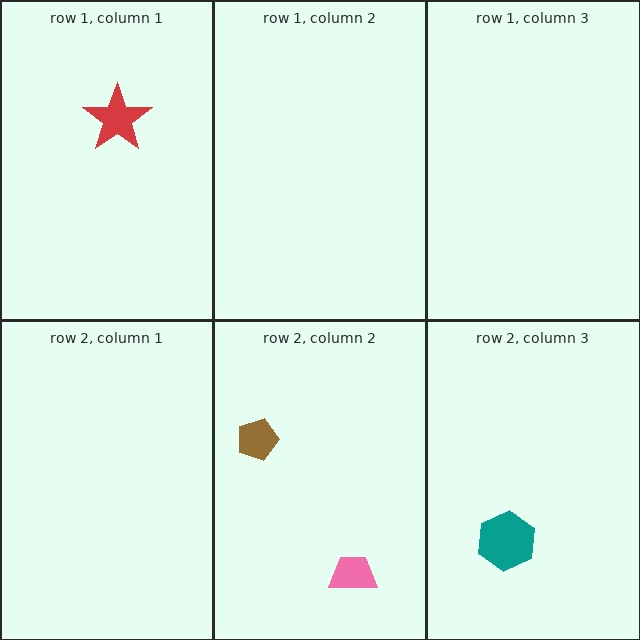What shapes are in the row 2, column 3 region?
The teal hexagon.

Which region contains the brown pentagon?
The row 2, column 2 region.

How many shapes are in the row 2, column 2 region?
2.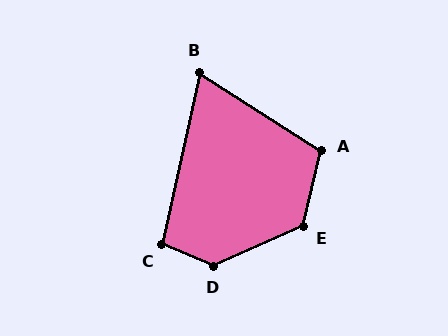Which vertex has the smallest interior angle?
B, at approximately 70 degrees.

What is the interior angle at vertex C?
Approximately 100 degrees (obtuse).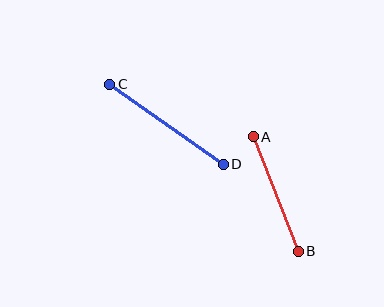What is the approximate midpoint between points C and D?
The midpoint is at approximately (166, 124) pixels.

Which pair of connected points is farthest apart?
Points C and D are farthest apart.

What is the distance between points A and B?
The distance is approximately 123 pixels.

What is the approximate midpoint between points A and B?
The midpoint is at approximately (276, 194) pixels.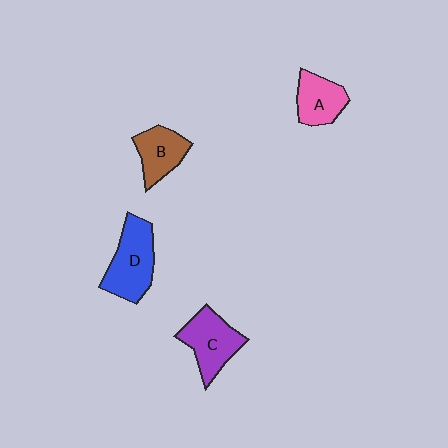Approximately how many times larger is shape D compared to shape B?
Approximately 1.4 times.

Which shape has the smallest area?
Shape A (pink).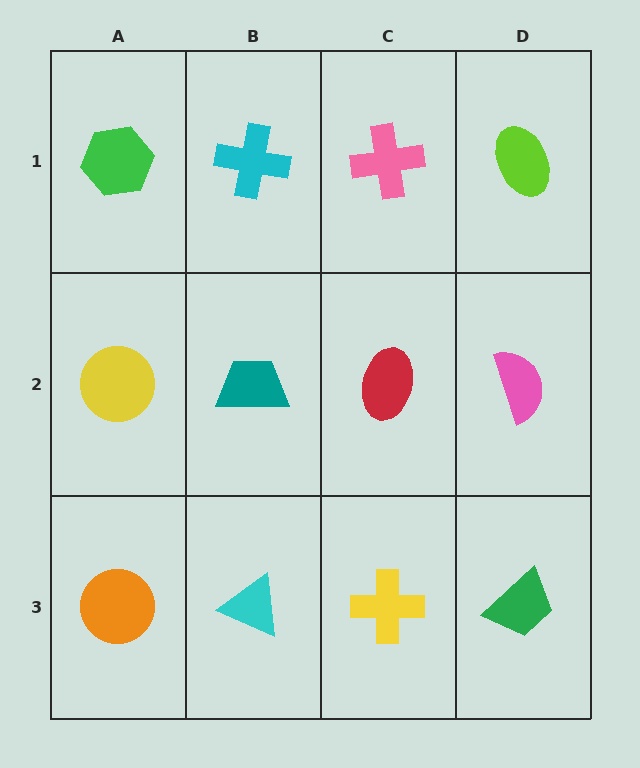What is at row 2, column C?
A red ellipse.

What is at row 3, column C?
A yellow cross.